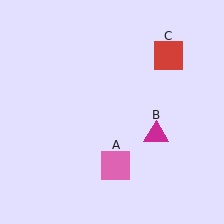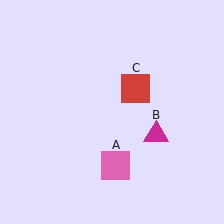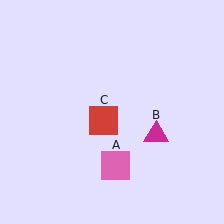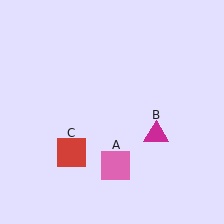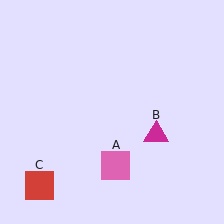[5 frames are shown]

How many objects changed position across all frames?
1 object changed position: red square (object C).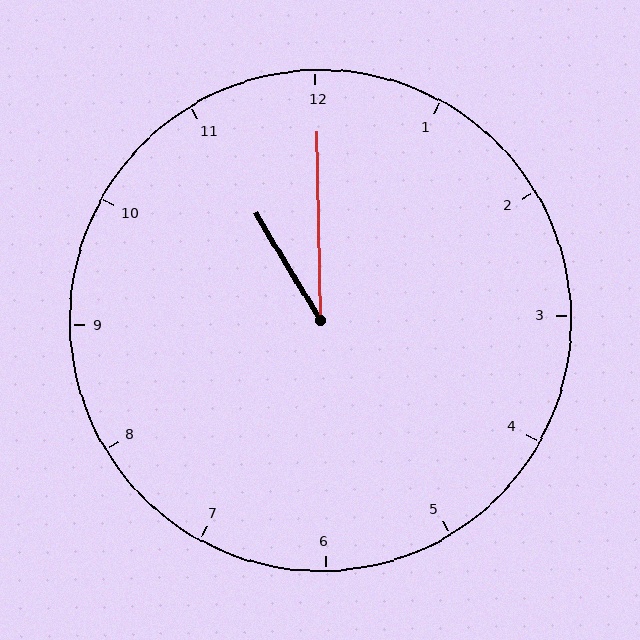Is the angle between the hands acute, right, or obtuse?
It is acute.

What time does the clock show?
11:00.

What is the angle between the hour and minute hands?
Approximately 30 degrees.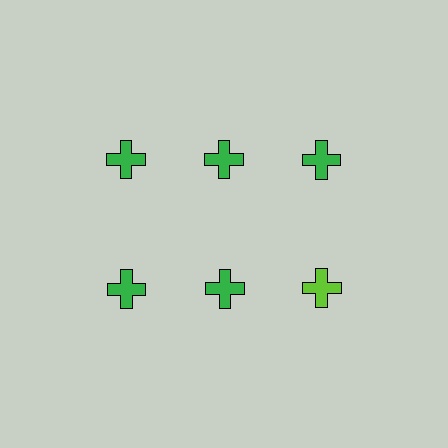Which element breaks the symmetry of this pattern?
The lime cross in the second row, center column breaks the symmetry. All other shapes are green crosses.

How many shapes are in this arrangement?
There are 6 shapes arranged in a grid pattern.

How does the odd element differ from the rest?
It has a different color: lime instead of green.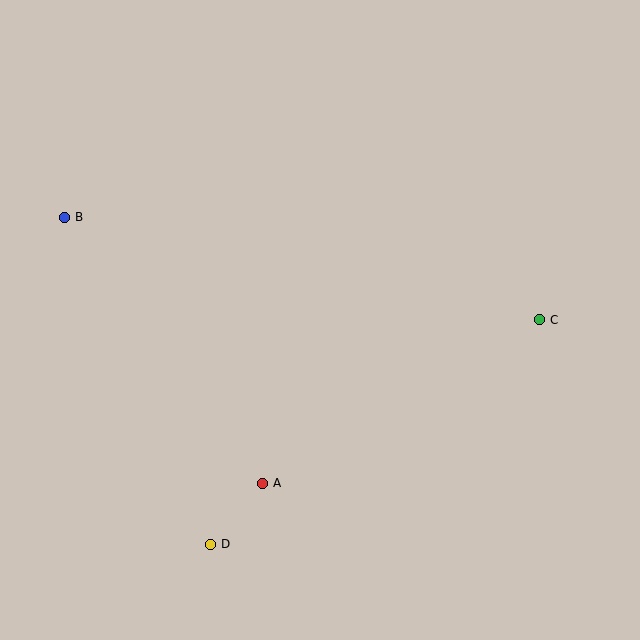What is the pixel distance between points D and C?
The distance between D and C is 398 pixels.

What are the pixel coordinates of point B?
Point B is at (64, 217).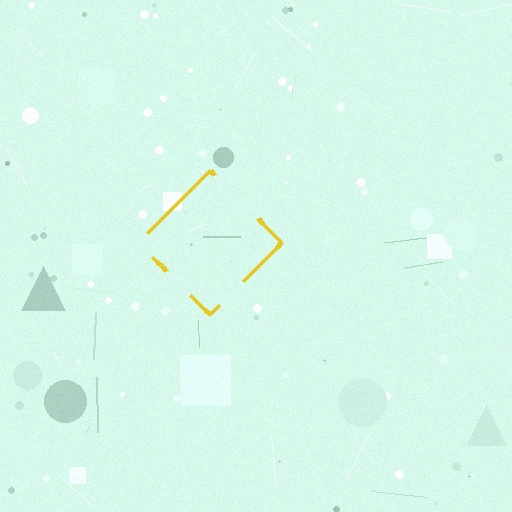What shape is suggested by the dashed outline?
The dashed outline suggests a diamond.